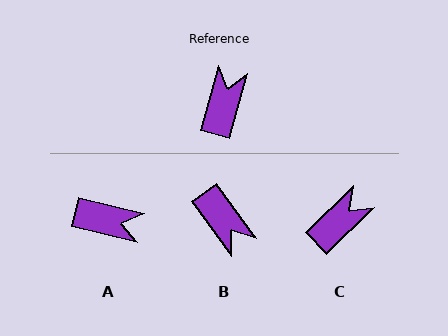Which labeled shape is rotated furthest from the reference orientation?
B, about 128 degrees away.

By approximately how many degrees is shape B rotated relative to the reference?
Approximately 128 degrees clockwise.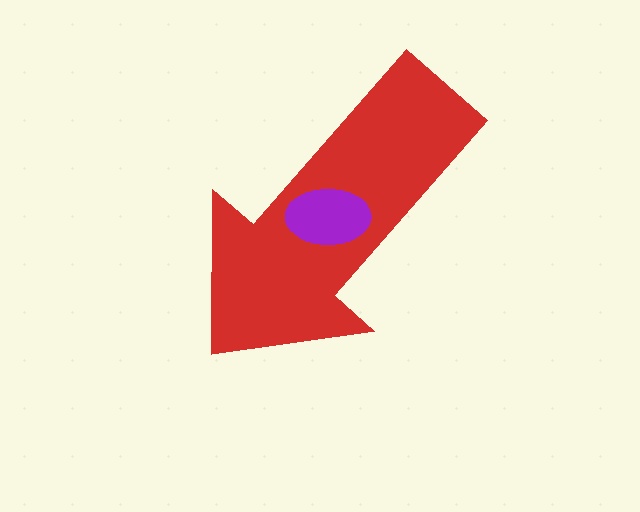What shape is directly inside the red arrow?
The purple ellipse.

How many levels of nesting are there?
2.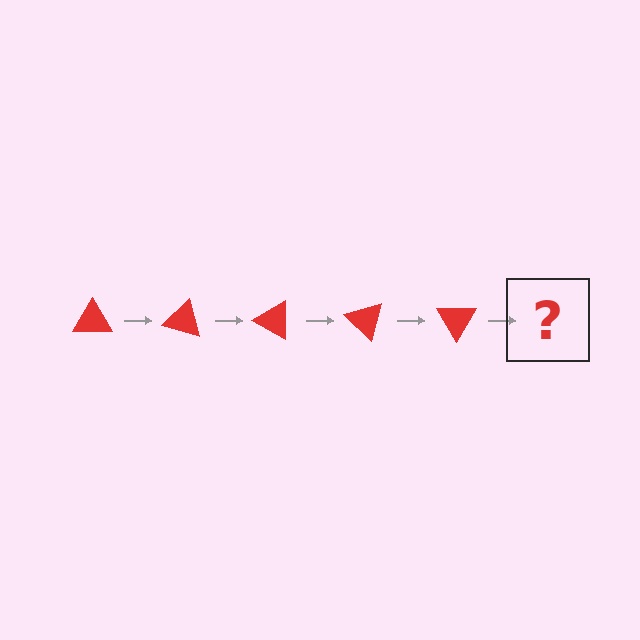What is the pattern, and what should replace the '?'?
The pattern is that the triangle rotates 15 degrees each step. The '?' should be a red triangle rotated 75 degrees.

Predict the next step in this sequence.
The next step is a red triangle rotated 75 degrees.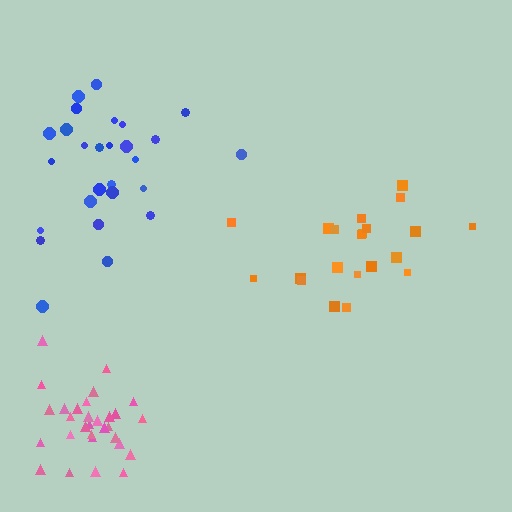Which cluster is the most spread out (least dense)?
Blue.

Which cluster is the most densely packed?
Pink.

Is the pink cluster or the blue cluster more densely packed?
Pink.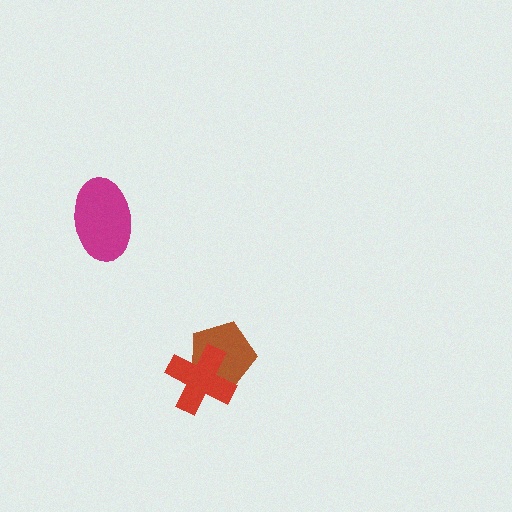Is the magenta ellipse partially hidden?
No, no other shape covers it.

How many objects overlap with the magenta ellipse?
0 objects overlap with the magenta ellipse.